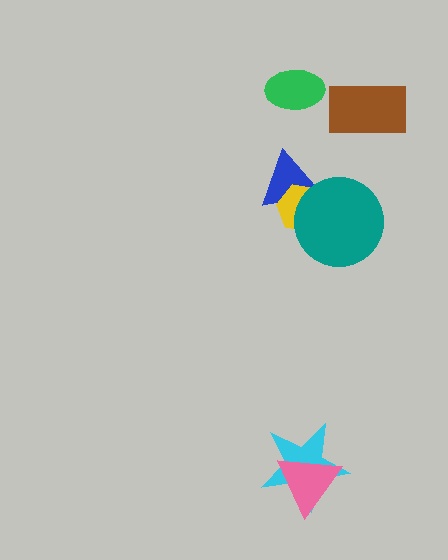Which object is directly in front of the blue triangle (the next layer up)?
The yellow hexagon is directly in front of the blue triangle.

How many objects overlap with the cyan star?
1 object overlaps with the cyan star.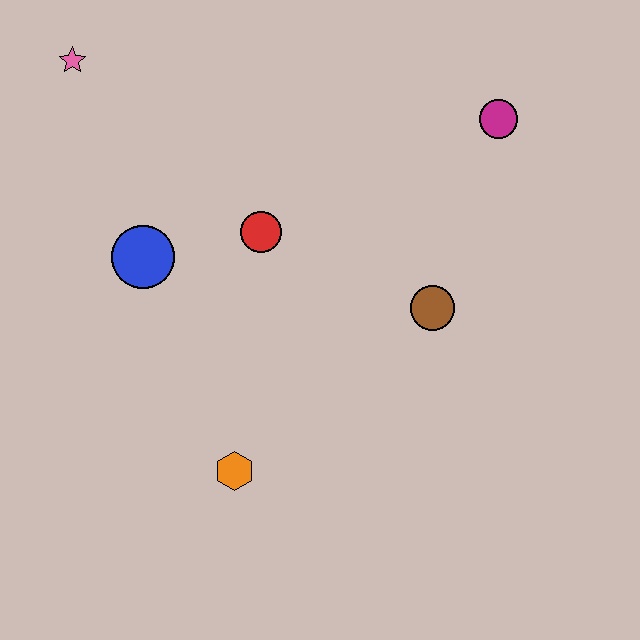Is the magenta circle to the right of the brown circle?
Yes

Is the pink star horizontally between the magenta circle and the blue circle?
No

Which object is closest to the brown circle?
The red circle is closest to the brown circle.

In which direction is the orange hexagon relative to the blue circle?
The orange hexagon is below the blue circle.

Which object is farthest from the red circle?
The magenta circle is farthest from the red circle.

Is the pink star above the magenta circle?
Yes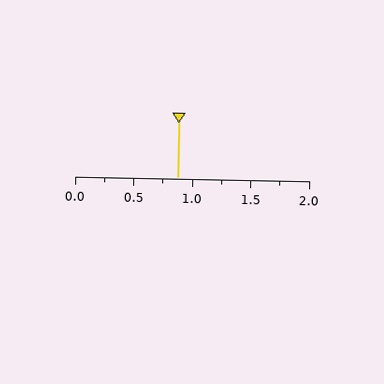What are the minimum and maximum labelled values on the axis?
The axis runs from 0.0 to 2.0.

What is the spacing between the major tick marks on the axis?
The major ticks are spaced 0.5 apart.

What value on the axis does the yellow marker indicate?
The marker indicates approximately 0.88.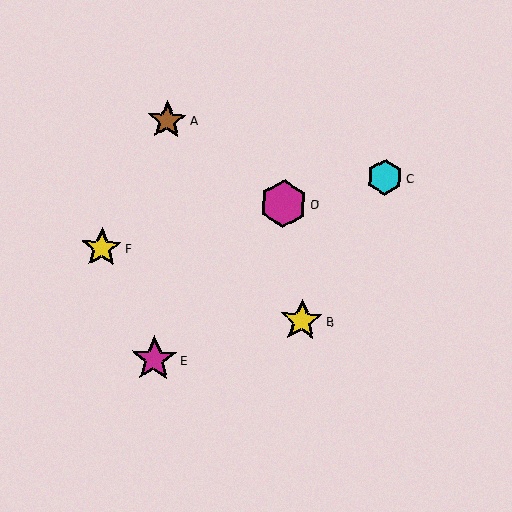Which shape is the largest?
The magenta hexagon (labeled D) is the largest.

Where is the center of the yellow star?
The center of the yellow star is at (102, 248).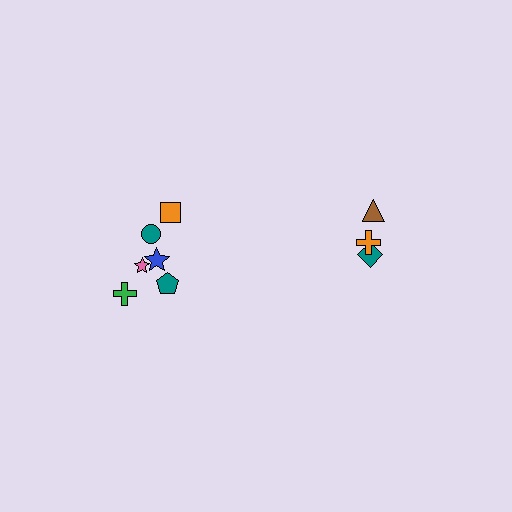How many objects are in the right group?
There are 3 objects.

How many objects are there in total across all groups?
There are 9 objects.